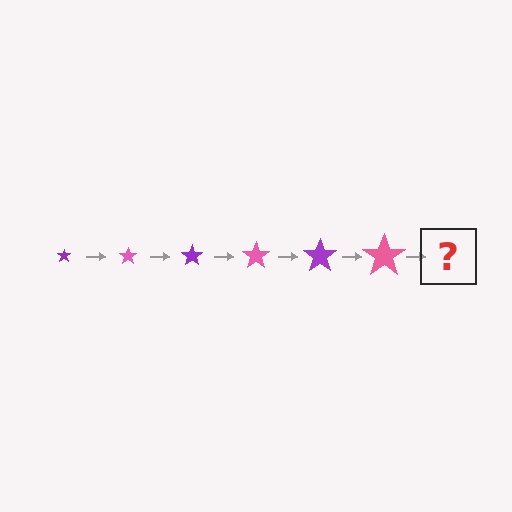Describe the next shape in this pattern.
It should be a purple star, larger than the previous one.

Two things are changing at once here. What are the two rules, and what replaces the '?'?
The two rules are that the star grows larger each step and the color cycles through purple and pink. The '?' should be a purple star, larger than the previous one.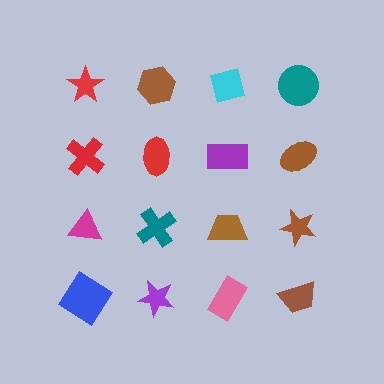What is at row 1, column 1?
A red star.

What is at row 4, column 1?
A blue diamond.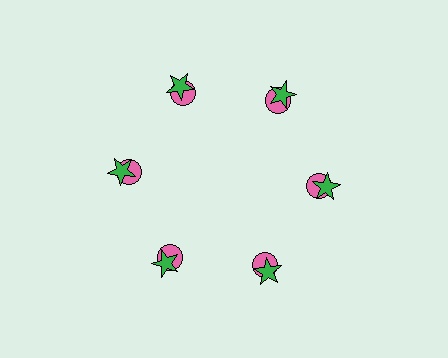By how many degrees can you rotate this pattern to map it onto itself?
The pattern maps onto itself every 60 degrees of rotation.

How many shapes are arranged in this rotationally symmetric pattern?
There are 12 shapes, arranged in 6 groups of 2.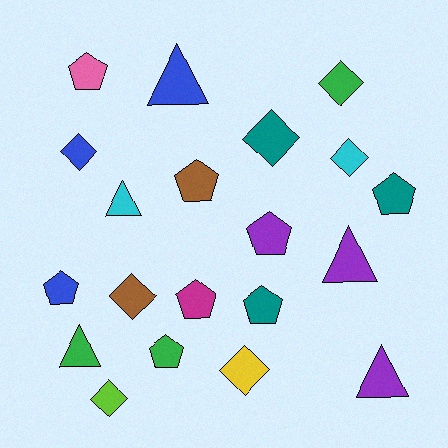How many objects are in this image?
There are 20 objects.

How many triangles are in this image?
There are 5 triangles.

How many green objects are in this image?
There are 3 green objects.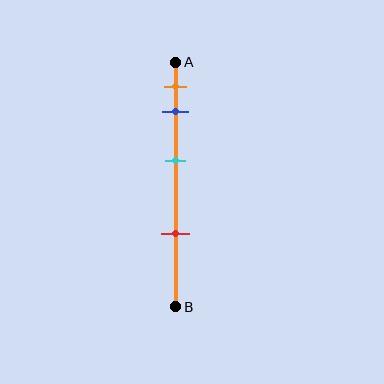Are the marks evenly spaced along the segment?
No, the marks are not evenly spaced.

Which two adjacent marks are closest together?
The orange and blue marks are the closest adjacent pair.